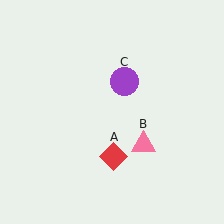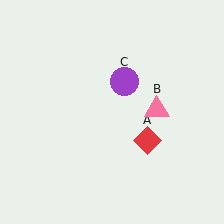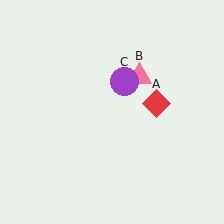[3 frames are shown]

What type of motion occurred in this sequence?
The red diamond (object A), pink triangle (object B) rotated counterclockwise around the center of the scene.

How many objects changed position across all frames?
2 objects changed position: red diamond (object A), pink triangle (object B).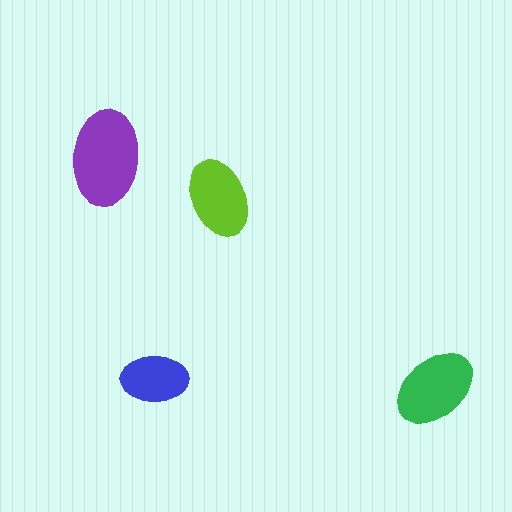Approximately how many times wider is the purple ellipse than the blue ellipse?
About 1.5 times wider.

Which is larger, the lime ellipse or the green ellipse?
The green one.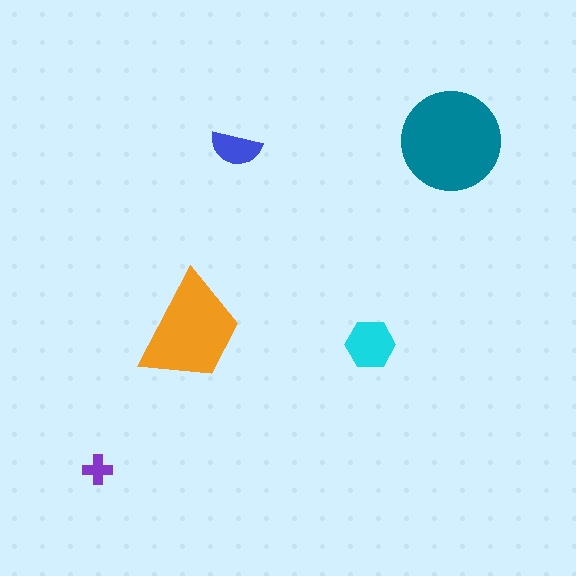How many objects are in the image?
There are 5 objects in the image.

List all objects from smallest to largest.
The purple cross, the blue semicircle, the cyan hexagon, the orange trapezoid, the teal circle.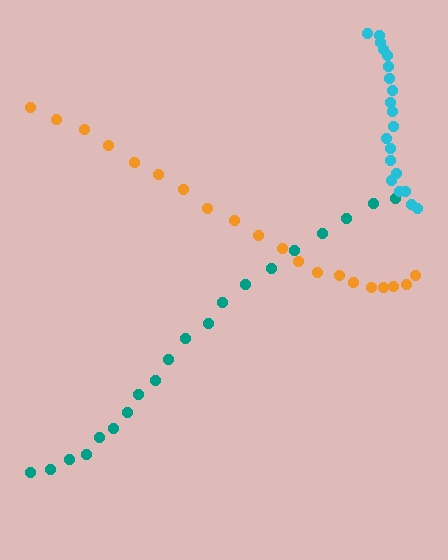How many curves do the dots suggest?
There are 3 distinct paths.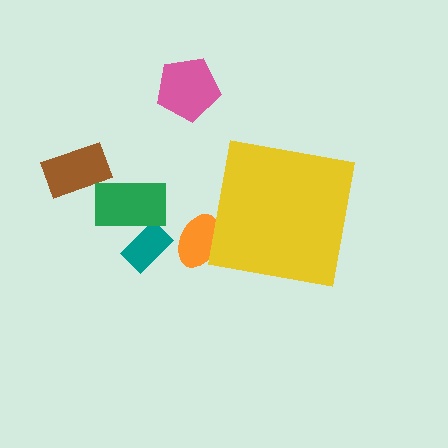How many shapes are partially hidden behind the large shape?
1 shape is partially hidden.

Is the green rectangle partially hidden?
No, the green rectangle is fully visible.